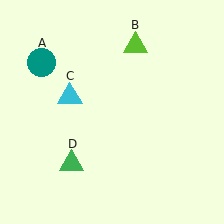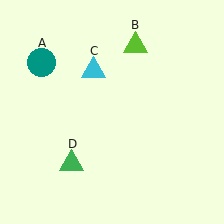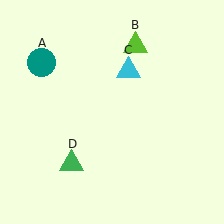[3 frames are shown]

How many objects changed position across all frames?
1 object changed position: cyan triangle (object C).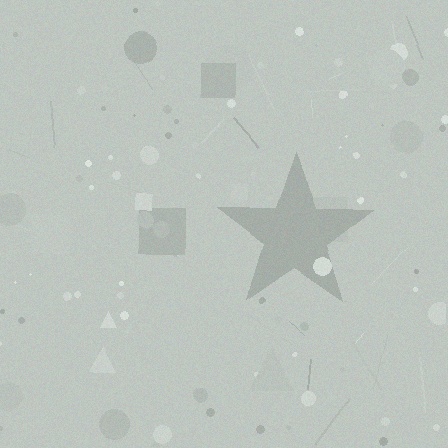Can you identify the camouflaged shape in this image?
The camouflaged shape is a star.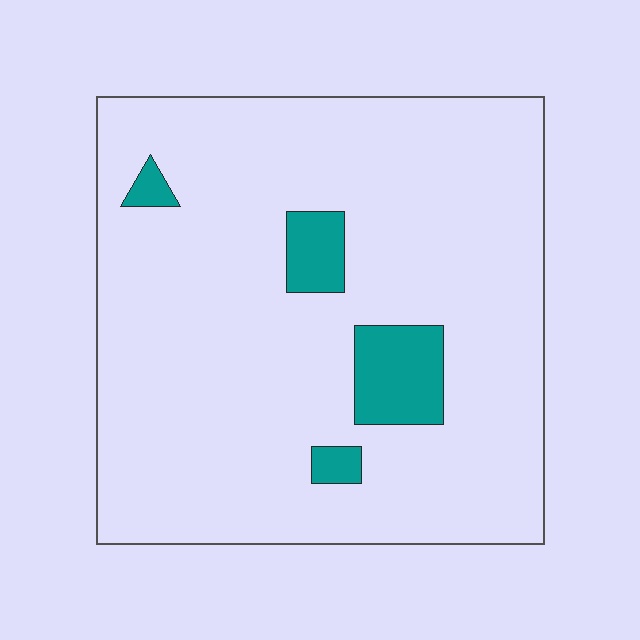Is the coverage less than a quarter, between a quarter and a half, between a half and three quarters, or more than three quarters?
Less than a quarter.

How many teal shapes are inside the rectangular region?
4.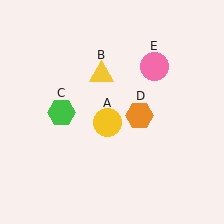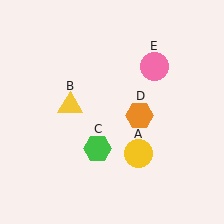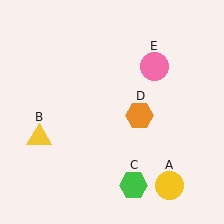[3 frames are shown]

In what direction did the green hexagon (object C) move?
The green hexagon (object C) moved down and to the right.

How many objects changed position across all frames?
3 objects changed position: yellow circle (object A), yellow triangle (object B), green hexagon (object C).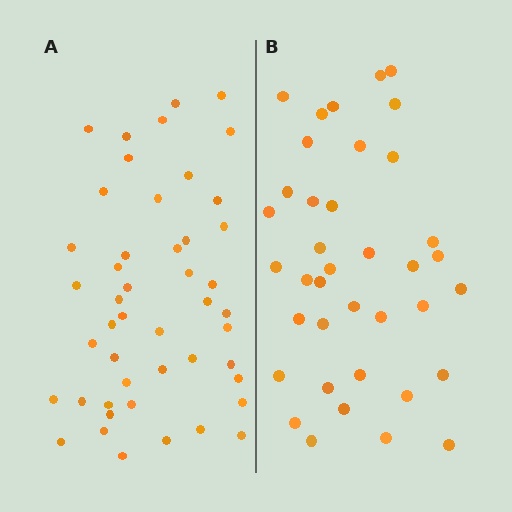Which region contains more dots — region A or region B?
Region A (the left region) has more dots.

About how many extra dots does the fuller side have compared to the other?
Region A has roughly 8 or so more dots than region B.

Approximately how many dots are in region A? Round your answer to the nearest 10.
About 50 dots. (The exact count is 47, which rounds to 50.)